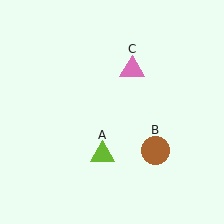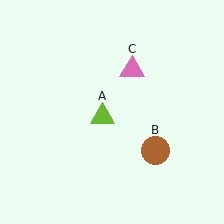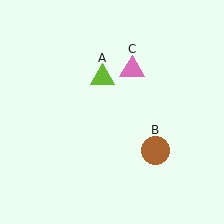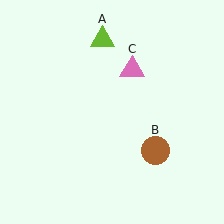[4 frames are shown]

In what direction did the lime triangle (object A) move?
The lime triangle (object A) moved up.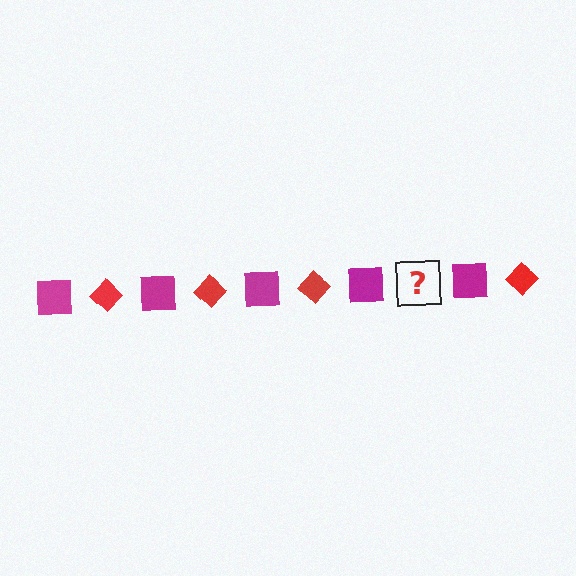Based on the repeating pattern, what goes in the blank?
The blank should be a red diamond.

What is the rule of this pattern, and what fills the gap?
The rule is that the pattern alternates between magenta square and red diamond. The gap should be filled with a red diamond.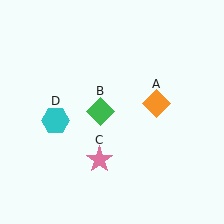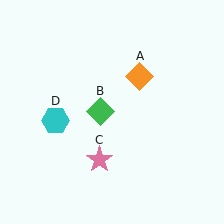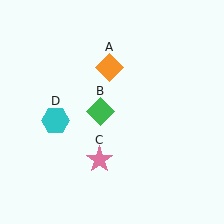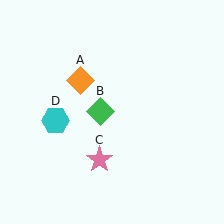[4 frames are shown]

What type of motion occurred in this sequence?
The orange diamond (object A) rotated counterclockwise around the center of the scene.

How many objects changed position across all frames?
1 object changed position: orange diamond (object A).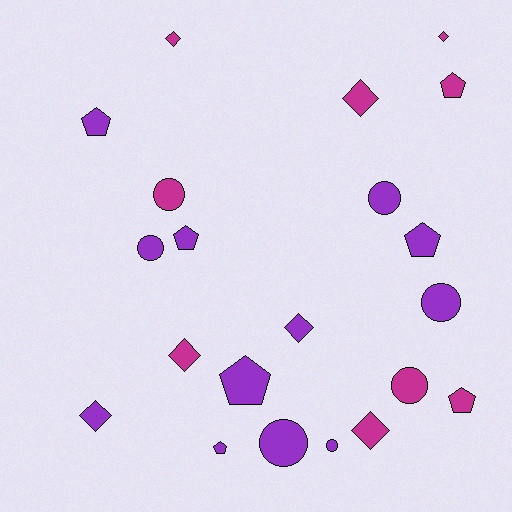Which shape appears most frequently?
Pentagon, with 7 objects.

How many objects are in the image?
There are 21 objects.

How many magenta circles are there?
There are 2 magenta circles.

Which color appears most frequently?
Purple, with 12 objects.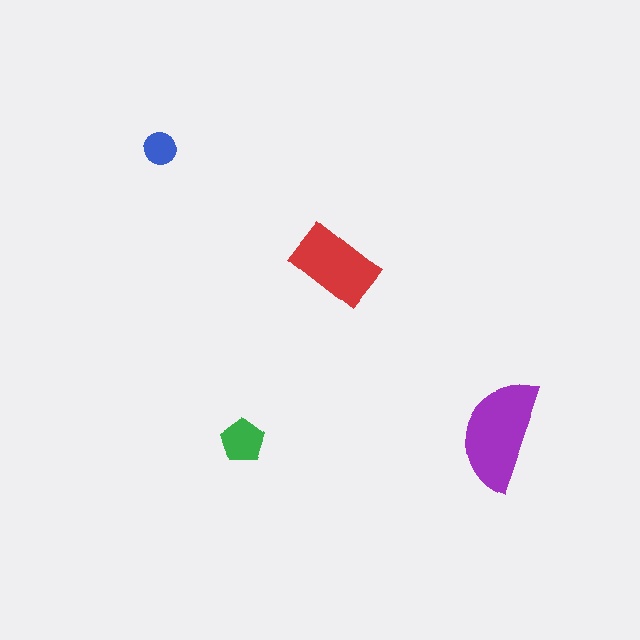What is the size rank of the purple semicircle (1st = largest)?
1st.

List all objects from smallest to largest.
The blue circle, the green pentagon, the red rectangle, the purple semicircle.